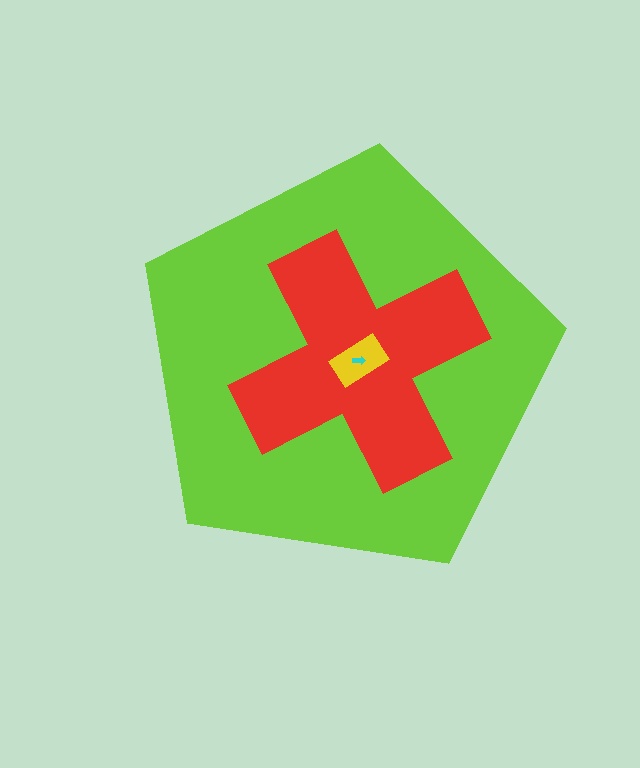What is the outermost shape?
The lime pentagon.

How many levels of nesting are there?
4.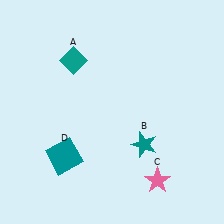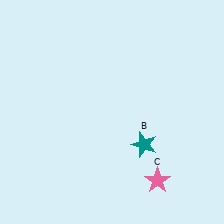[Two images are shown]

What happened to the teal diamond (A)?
The teal diamond (A) was removed in Image 2. It was in the top-left area of Image 1.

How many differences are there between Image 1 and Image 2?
There are 2 differences between the two images.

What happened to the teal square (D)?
The teal square (D) was removed in Image 2. It was in the bottom-left area of Image 1.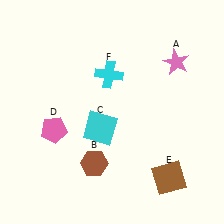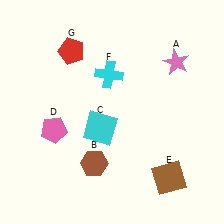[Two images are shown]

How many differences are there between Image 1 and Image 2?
There is 1 difference between the two images.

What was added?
A red pentagon (G) was added in Image 2.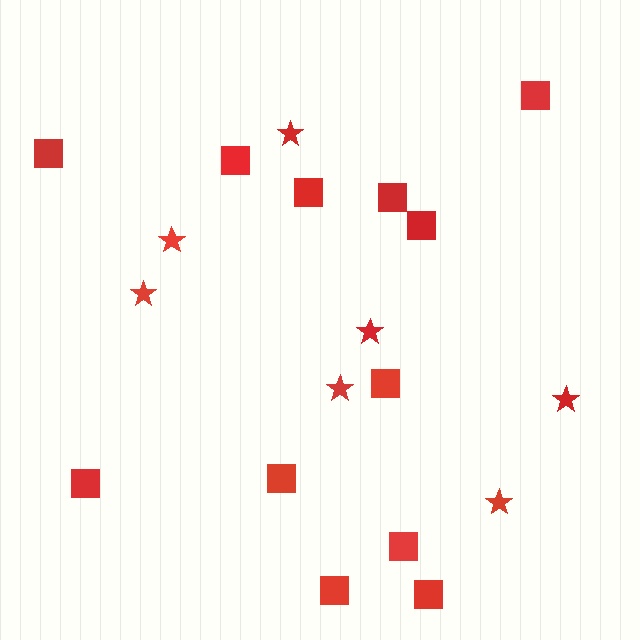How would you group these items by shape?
There are 2 groups: one group of squares (12) and one group of stars (7).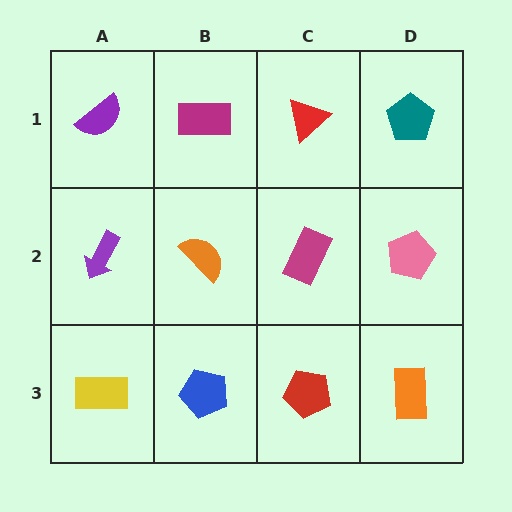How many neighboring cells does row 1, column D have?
2.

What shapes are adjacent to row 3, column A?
A purple arrow (row 2, column A), a blue pentagon (row 3, column B).